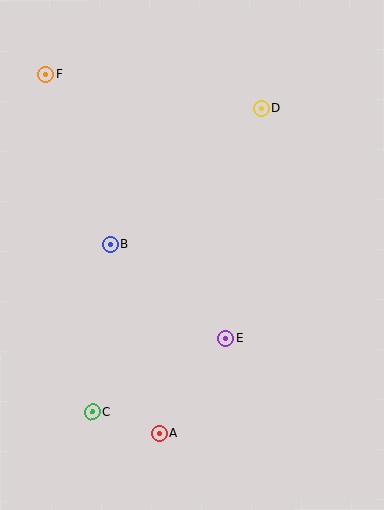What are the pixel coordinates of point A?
Point A is at (159, 433).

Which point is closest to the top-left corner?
Point F is closest to the top-left corner.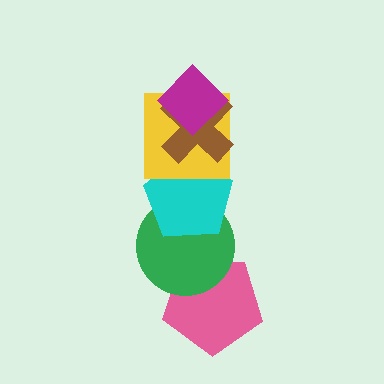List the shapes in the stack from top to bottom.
From top to bottom: the magenta diamond, the brown cross, the yellow square, the cyan pentagon, the green circle, the pink pentagon.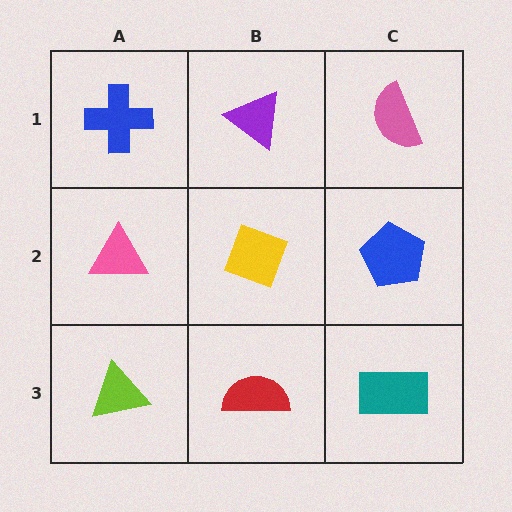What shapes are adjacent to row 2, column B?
A purple triangle (row 1, column B), a red semicircle (row 3, column B), a pink triangle (row 2, column A), a blue pentagon (row 2, column C).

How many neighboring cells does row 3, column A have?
2.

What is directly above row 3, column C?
A blue pentagon.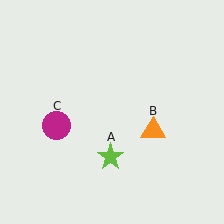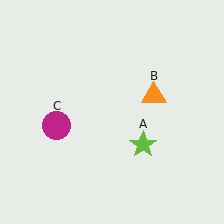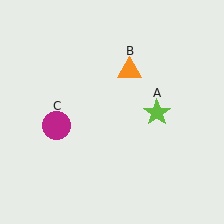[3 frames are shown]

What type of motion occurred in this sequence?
The lime star (object A), orange triangle (object B) rotated counterclockwise around the center of the scene.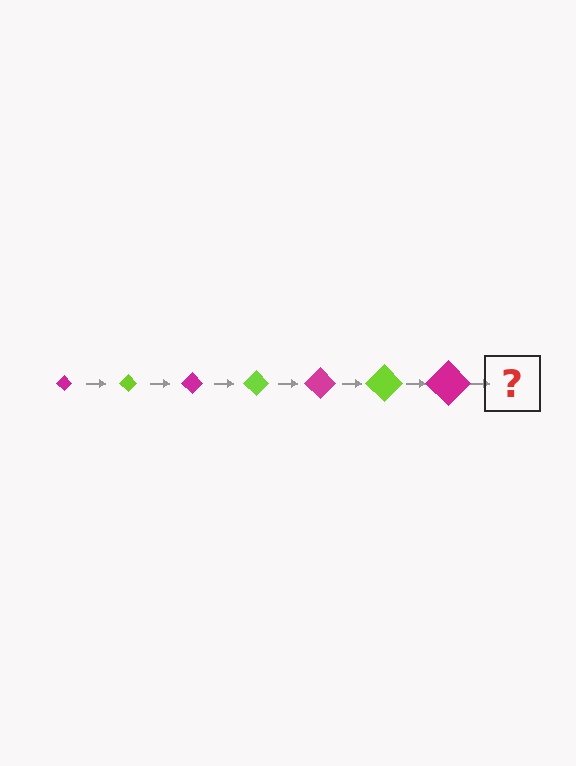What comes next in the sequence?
The next element should be a lime diamond, larger than the previous one.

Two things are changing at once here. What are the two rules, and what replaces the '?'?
The two rules are that the diamond grows larger each step and the color cycles through magenta and lime. The '?' should be a lime diamond, larger than the previous one.